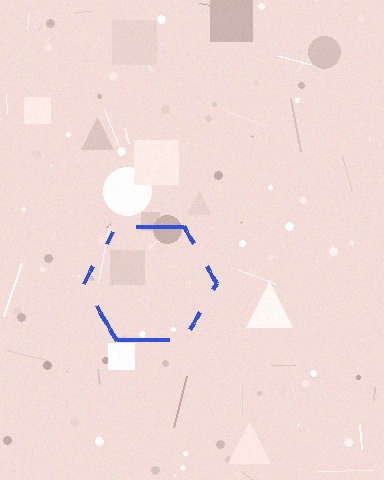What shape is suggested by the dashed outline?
The dashed outline suggests a hexagon.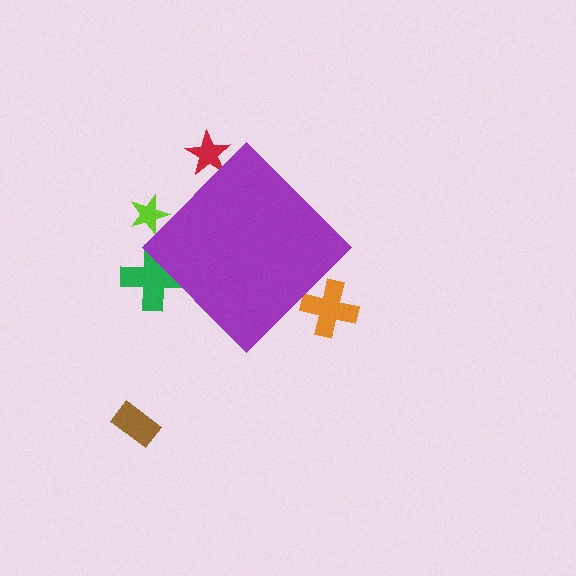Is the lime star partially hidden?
Yes, the lime star is partially hidden behind the purple diamond.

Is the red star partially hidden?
Yes, the red star is partially hidden behind the purple diamond.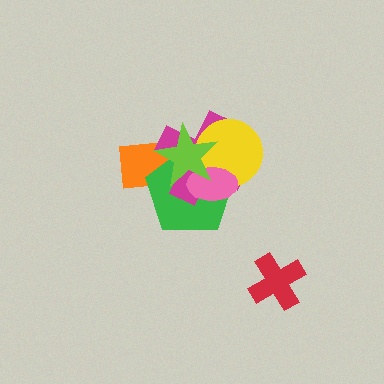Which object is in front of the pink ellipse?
The lime star is in front of the pink ellipse.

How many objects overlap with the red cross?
0 objects overlap with the red cross.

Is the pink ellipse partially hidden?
Yes, it is partially covered by another shape.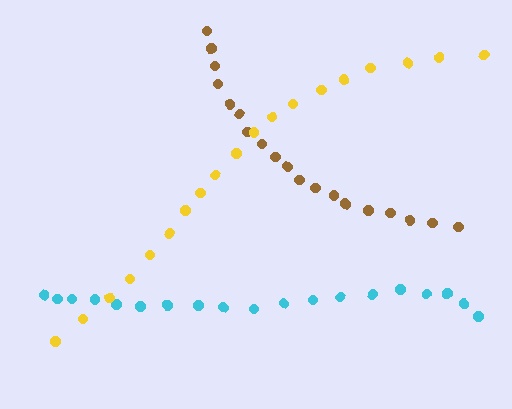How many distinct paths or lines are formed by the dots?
There are 3 distinct paths.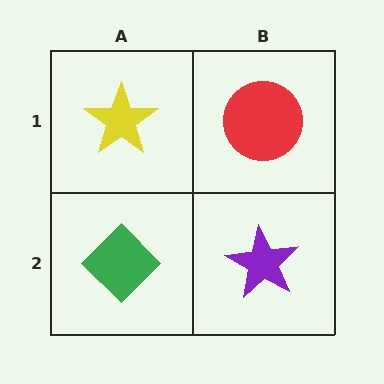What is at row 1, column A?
A yellow star.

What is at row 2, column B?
A purple star.